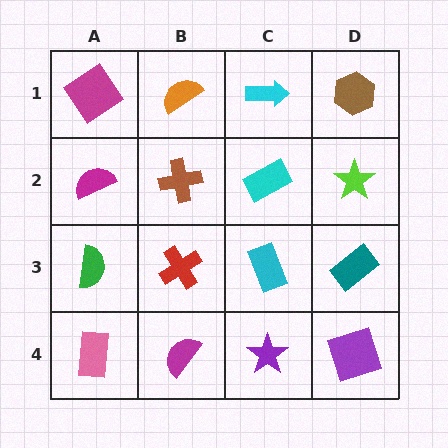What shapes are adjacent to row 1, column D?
A lime star (row 2, column D), a cyan arrow (row 1, column C).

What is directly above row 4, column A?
A green semicircle.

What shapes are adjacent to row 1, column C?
A cyan rectangle (row 2, column C), an orange semicircle (row 1, column B), a brown hexagon (row 1, column D).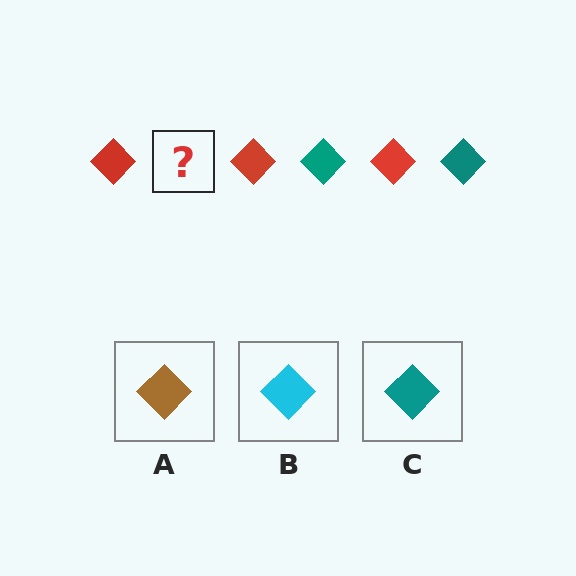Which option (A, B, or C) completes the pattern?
C.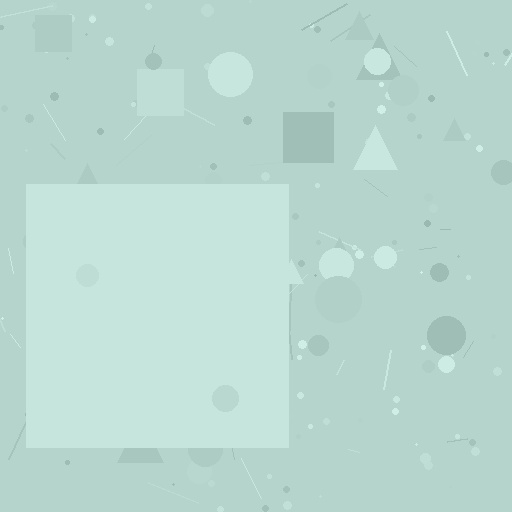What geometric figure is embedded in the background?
A square is embedded in the background.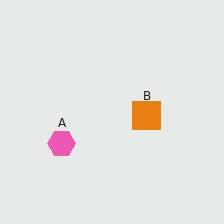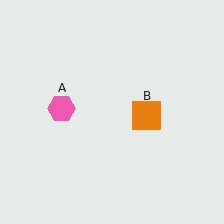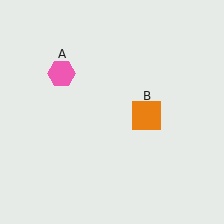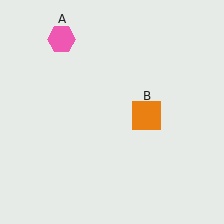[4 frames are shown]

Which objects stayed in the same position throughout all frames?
Orange square (object B) remained stationary.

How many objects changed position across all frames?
1 object changed position: pink hexagon (object A).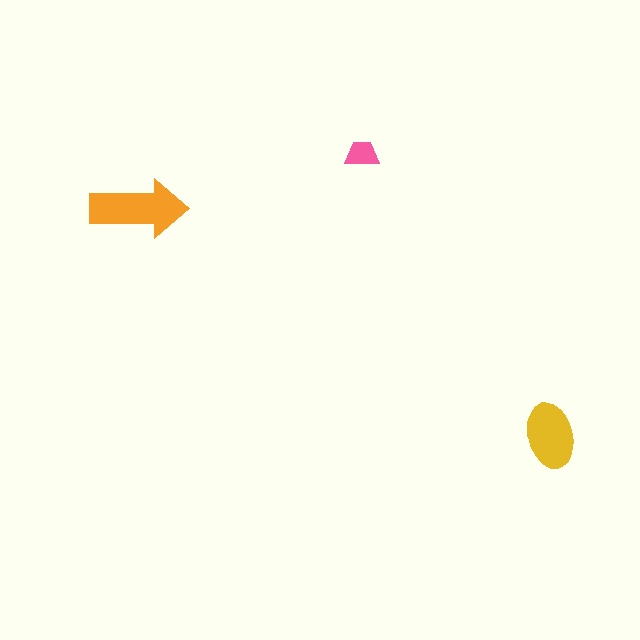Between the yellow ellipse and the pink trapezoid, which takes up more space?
The yellow ellipse.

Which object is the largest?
The orange arrow.